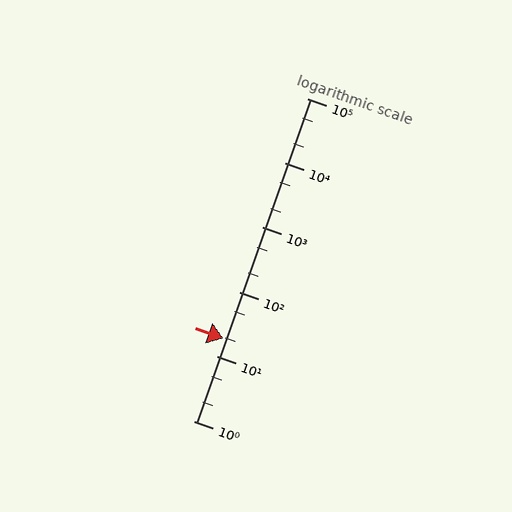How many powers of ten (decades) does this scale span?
The scale spans 5 decades, from 1 to 100000.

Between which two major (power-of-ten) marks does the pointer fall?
The pointer is between 10 and 100.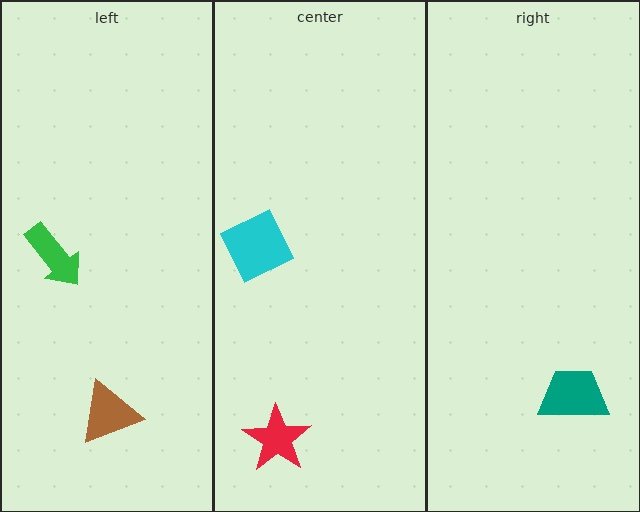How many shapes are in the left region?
2.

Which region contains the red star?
The center region.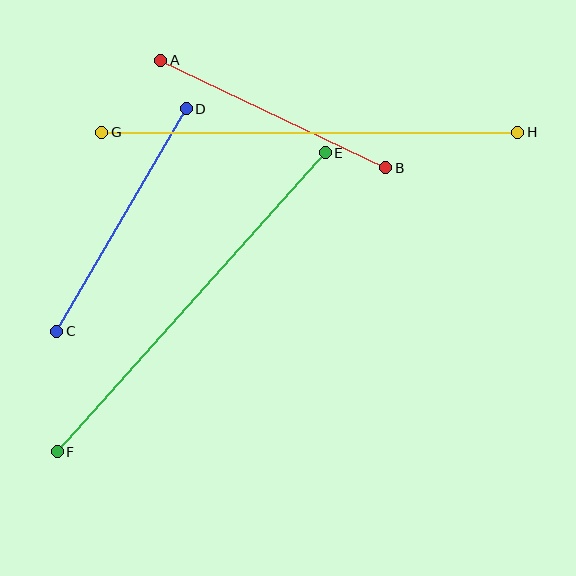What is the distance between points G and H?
The distance is approximately 416 pixels.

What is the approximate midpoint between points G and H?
The midpoint is at approximately (310, 132) pixels.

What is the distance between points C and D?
The distance is approximately 258 pixels.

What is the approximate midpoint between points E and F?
The midpoint is at approximately (191, 302) pixels.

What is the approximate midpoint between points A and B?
The midpoint is at approximately (273, 114) pixels.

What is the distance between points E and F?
The distance is approximately 401 pixels.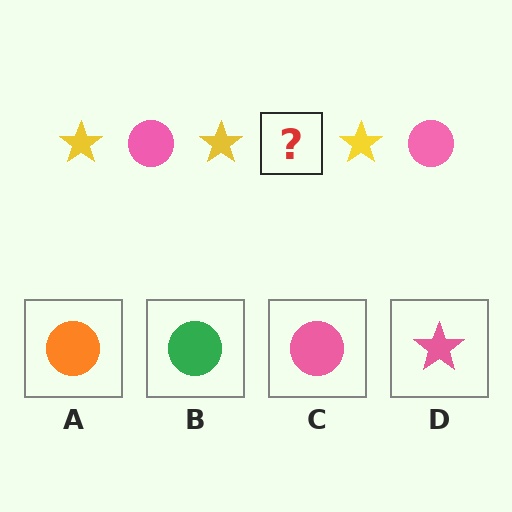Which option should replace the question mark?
Option C.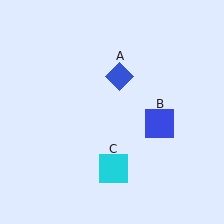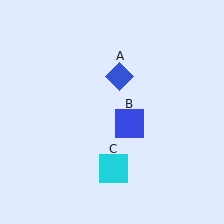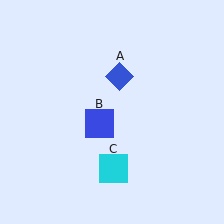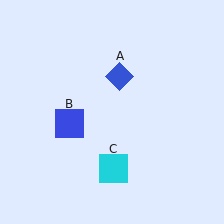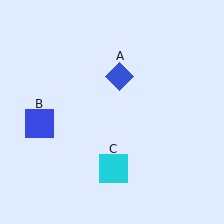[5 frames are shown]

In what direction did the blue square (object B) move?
The blue square (object B) moved left.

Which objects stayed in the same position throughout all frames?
Blue diamond (object A) and cyan square (object C) remained stationary.